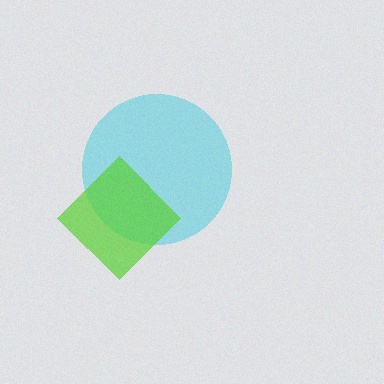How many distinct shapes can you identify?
There are 2 distinct shapes: a cyan circle, a lime diamond.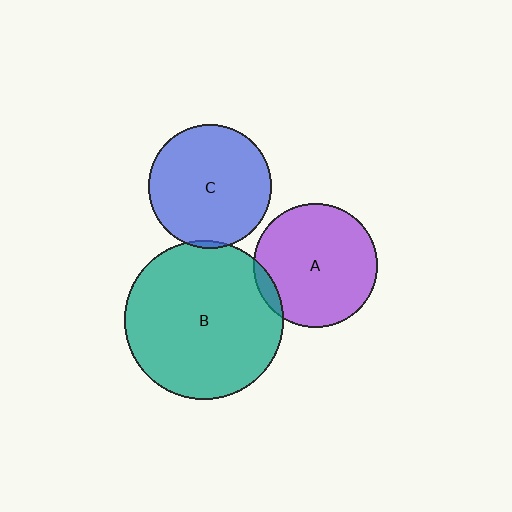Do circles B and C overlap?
Yes.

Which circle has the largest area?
Circle B (teal).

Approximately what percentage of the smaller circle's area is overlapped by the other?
Approximately 5%.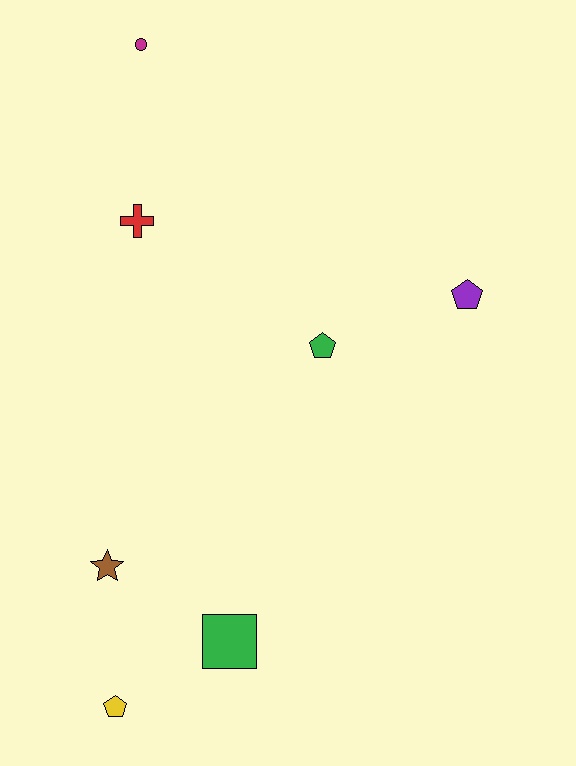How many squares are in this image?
There is 1 square.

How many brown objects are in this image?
There is 1 brown object.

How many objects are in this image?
There are 7 objects.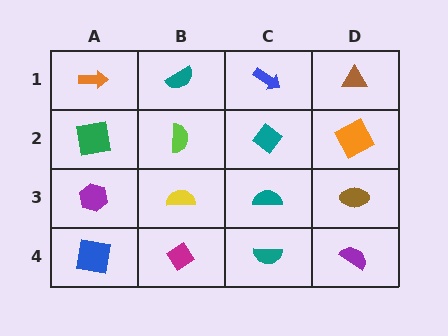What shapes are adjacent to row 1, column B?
A lime semicircle (row 2, column B), an orange arrow (row 1, column A), a blue arrow (row 1, column C).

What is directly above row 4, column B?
A yellow semicircle.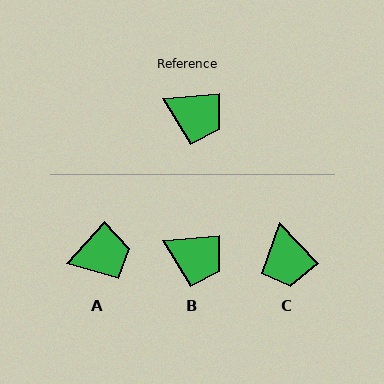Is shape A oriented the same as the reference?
No, it is off by about 43 degrees.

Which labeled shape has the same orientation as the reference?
B.